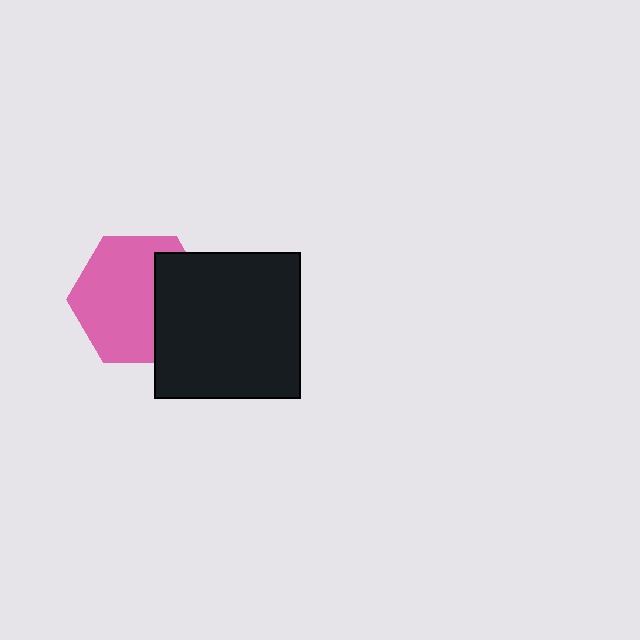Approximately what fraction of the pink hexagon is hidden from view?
Roughly 34% of the pink hexagon is hidden behind the black square.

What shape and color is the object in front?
The object in front is a black square.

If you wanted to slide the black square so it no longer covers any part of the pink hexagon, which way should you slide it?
Slide it right — that is the most direct way to separate the two shapes.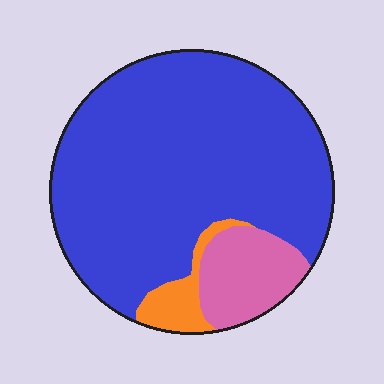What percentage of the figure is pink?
Pink covers around 15% of the figure.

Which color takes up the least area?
Orange, at roughly 5%.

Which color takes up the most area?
Blue, at roughly 80%.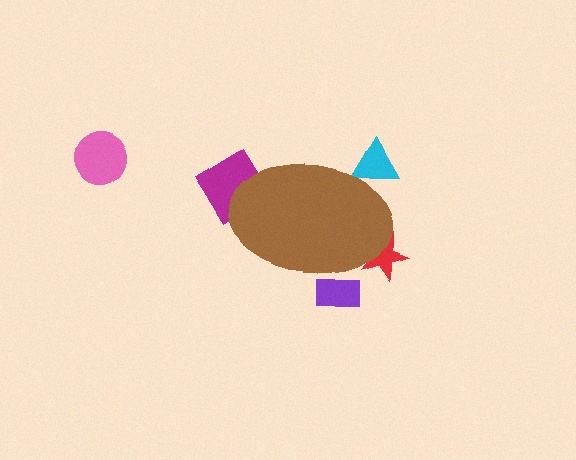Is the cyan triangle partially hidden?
Yes, the cyan triangle is partially hidden behind the brown ellipse.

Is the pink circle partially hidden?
No, the pink circle is fully visible.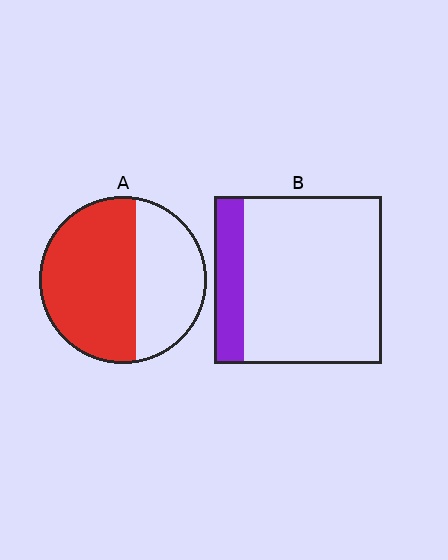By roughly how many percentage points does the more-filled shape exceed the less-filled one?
By roughly 40 percentage points (A over B).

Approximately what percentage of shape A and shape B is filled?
A is approximately 60% and B is approximately 20%.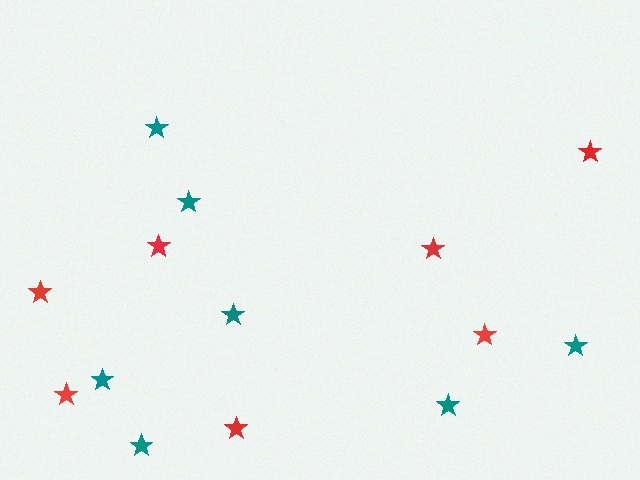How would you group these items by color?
There are 2 groups: one group of red stars (7) and one group of teal stars (7).